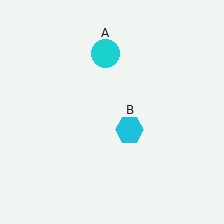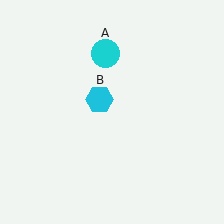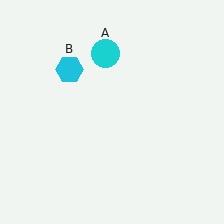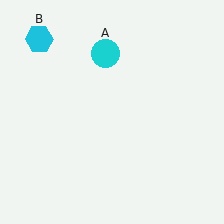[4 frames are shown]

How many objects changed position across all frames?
1 object changed position: cyan hexagon (object B).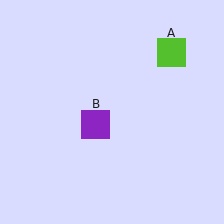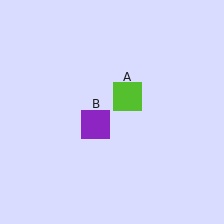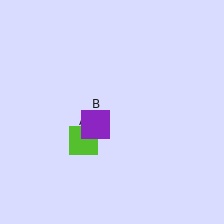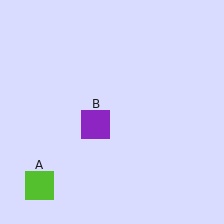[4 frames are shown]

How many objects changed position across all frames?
1 object changed position: lime square (object A).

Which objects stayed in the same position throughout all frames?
Purple square (object B) remained stationary.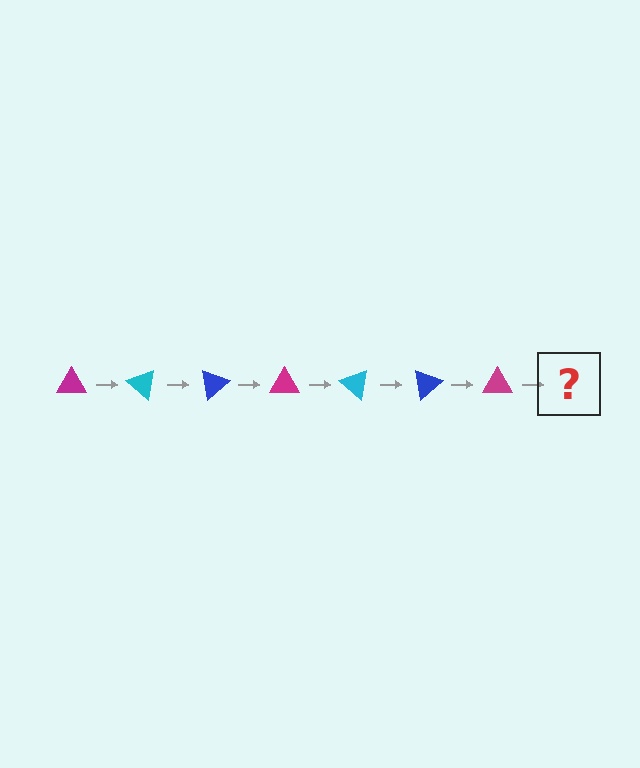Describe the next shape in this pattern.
It should be a cyan triangle, rotated 280 degrees from the start.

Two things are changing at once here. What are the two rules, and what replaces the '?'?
The two rules are that it rotates 40 degrees each step and the color cycles through magenta, cyan, and blue. The '?' should be a cyan triangle, rotated 280 degrees from the start.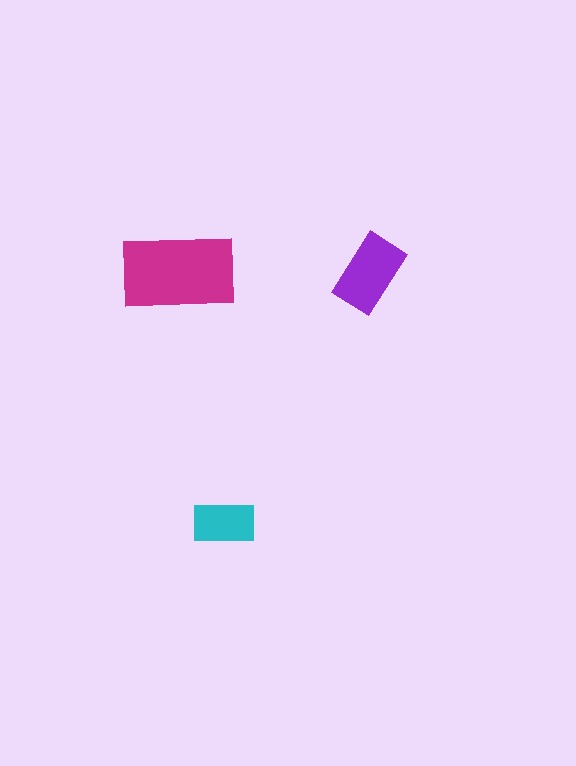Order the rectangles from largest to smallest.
the magenta one, the purple one, the cyan one.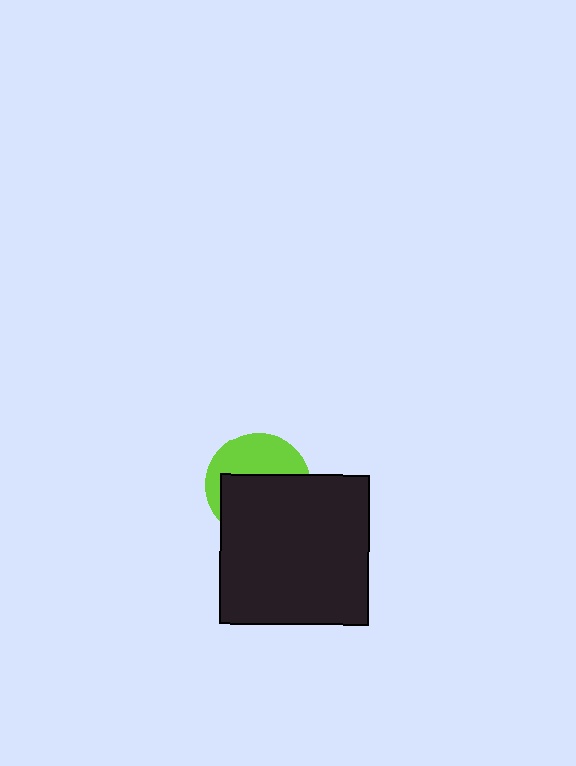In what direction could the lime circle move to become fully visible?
The lime circle could move up. That would shift it out from behind the black square entirely.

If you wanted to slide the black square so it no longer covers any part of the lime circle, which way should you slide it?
Slide it down — that is the most direct way to separate the two shapes.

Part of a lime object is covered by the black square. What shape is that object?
It is a circle.